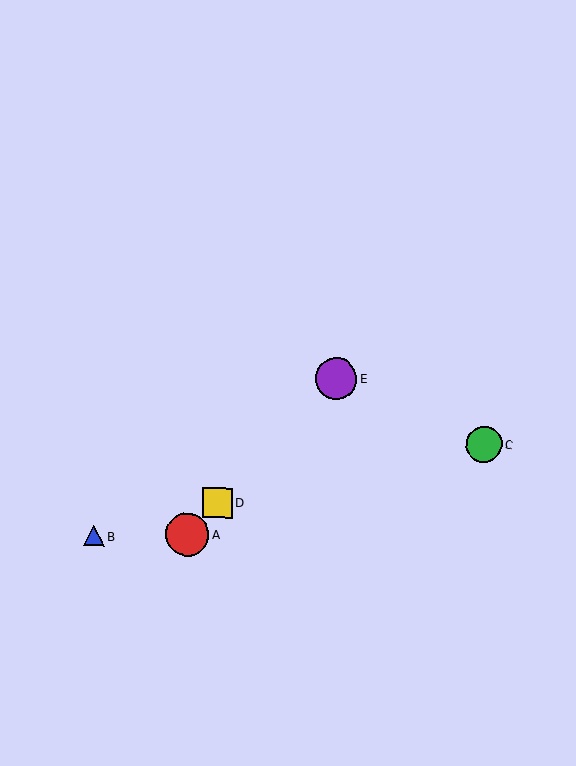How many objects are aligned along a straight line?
3 objects (A, D, E) are aligned along a straight line.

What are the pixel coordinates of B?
Object B is at (94, 536).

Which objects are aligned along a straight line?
Objects A, D, E are aligned along a straight line.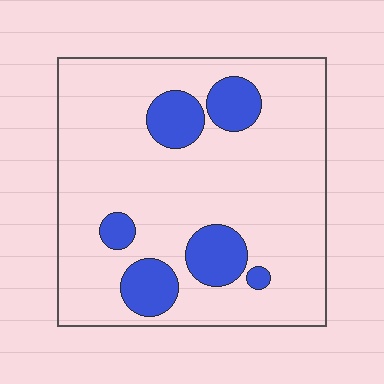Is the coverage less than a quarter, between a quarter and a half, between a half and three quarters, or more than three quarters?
Less than a quarter.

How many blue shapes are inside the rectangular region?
6.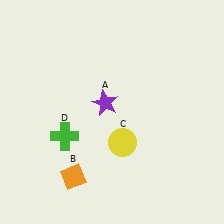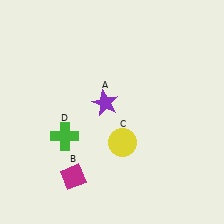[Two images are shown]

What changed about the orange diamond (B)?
In Image 1, B is orange. In Image 2, it changed to magenta.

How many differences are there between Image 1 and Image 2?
There is 1 difference between the two images.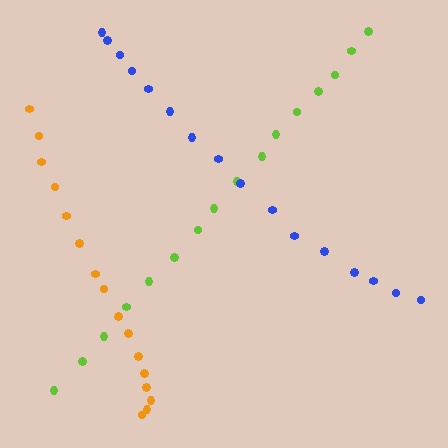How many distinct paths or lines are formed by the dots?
There are 3 distinct paths.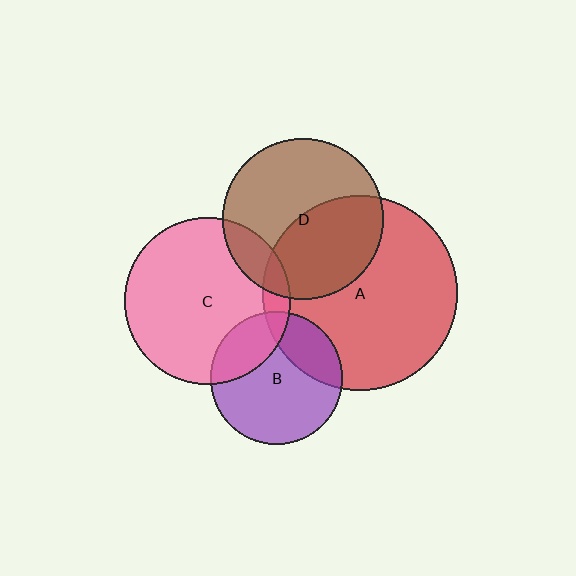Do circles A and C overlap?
Yes.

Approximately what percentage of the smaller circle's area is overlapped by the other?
Approximately 10%.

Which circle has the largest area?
Circle A (red).